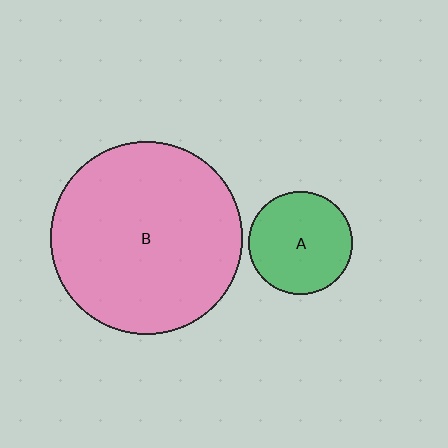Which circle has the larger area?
Circle B (pink).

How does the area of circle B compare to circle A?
Approximately 3.5 times.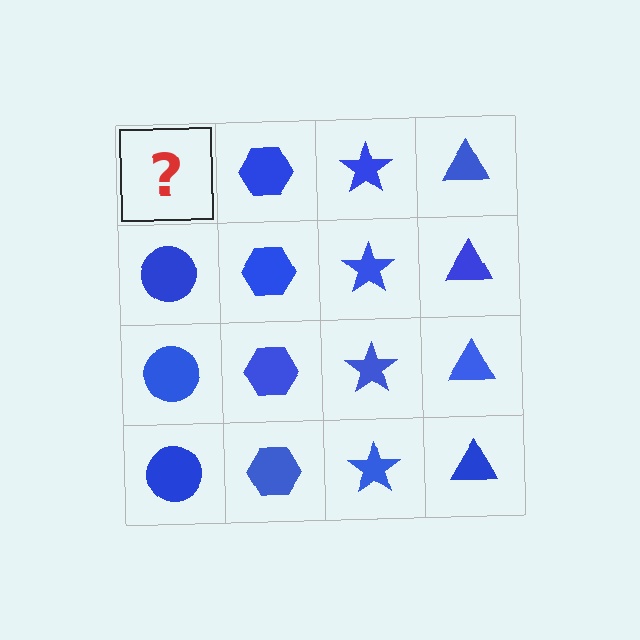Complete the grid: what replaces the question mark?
The question mark should be replaced with a blue circle.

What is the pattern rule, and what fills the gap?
The rule is that each column has a consistent shape. The gap should be filled with a blue circle.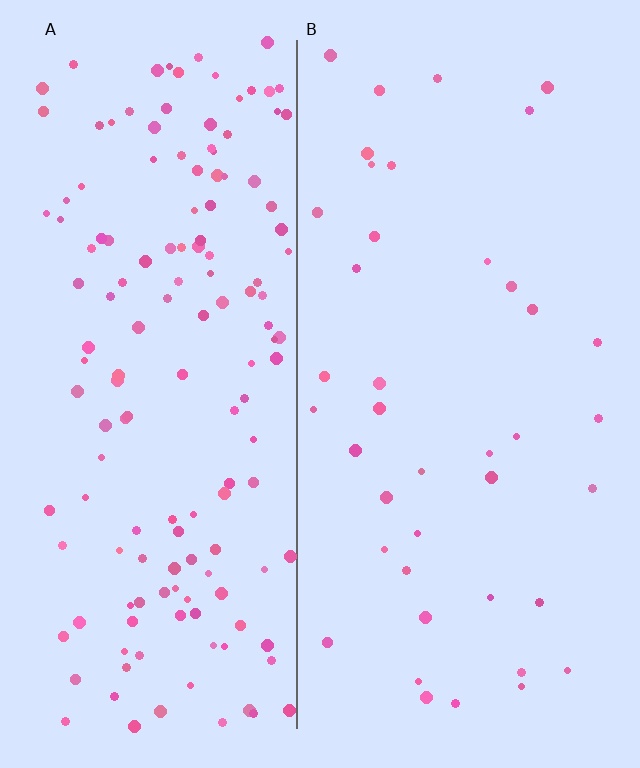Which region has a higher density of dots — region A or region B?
A (the left).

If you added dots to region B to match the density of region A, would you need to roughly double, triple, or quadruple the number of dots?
Approximately quadruple.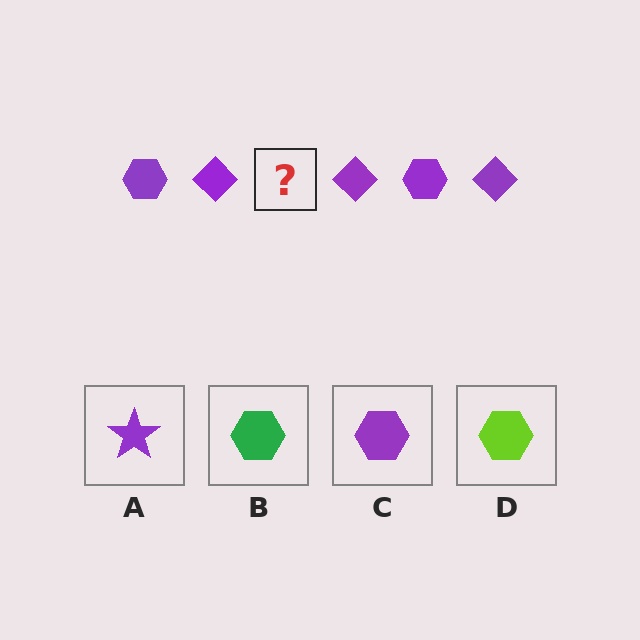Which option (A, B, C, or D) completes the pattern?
C.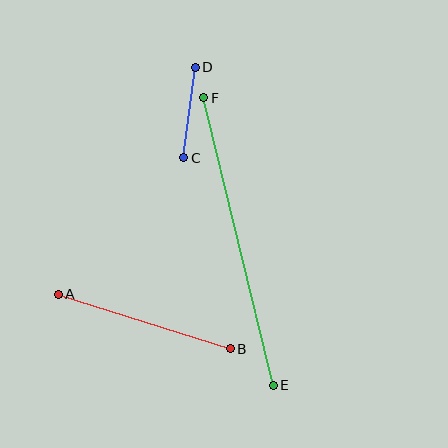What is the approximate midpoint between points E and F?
The midpoint is at approximately (239, 241) pixels.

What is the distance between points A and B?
The distance is approximately 180 pixels.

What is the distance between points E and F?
The distance is approximately 295 pixels.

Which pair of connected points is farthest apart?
Points E and F are farthest apart.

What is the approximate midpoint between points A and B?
The midpoint is at approximately (144, 322) pixels.